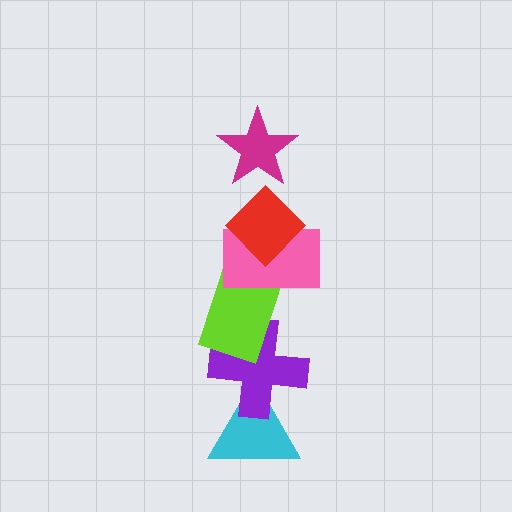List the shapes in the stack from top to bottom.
From top to bottom: the magenta star, the red diamond, the pink rectangle, the lime rectangle, the purple cross, the cyan triangle.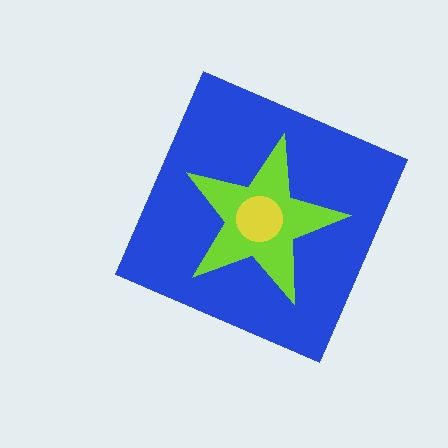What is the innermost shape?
The yellow circle.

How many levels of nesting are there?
3.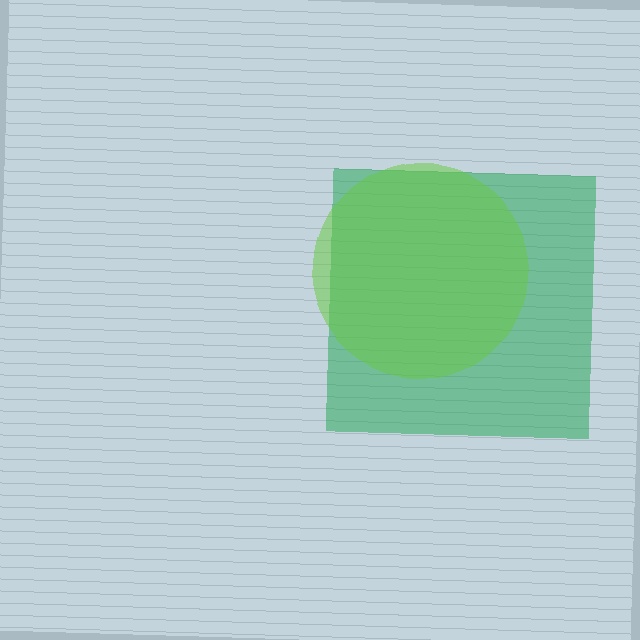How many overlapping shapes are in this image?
There are 2 overlapping shapes in the image.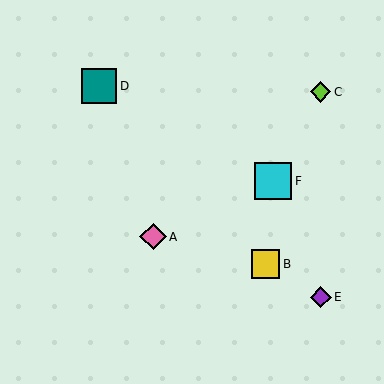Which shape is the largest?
The cyan square (labeled F) is the largest.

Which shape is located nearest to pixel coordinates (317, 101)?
The lime diamond (labeled C) at (320, 92) is nearest to that location.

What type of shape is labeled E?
Shape E is a purple diamond.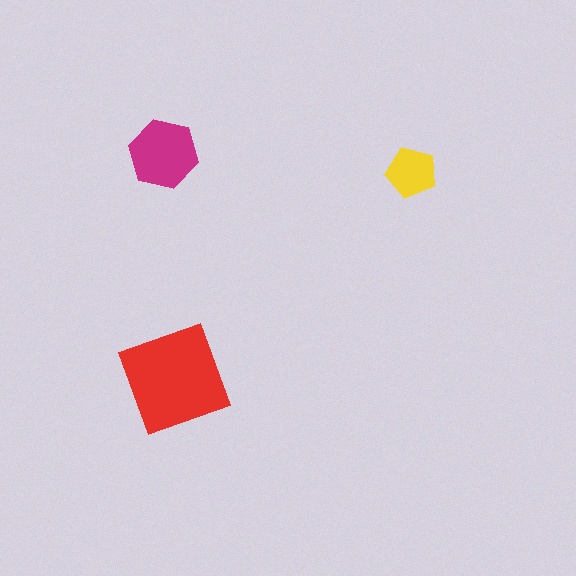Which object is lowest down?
The red diamond is bottommost.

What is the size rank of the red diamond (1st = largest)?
1st.